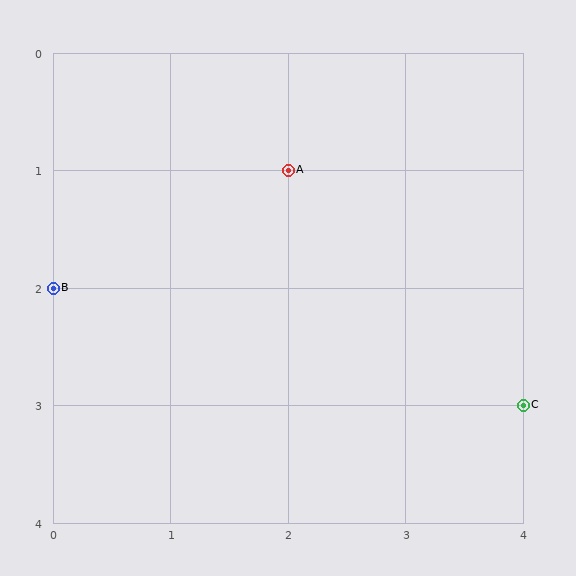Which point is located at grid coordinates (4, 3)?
Point C is at (4, 3).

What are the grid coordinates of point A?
Point A is at grid coordinates (2, 1).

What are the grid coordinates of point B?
Point B is at grid coordinates (0, 2).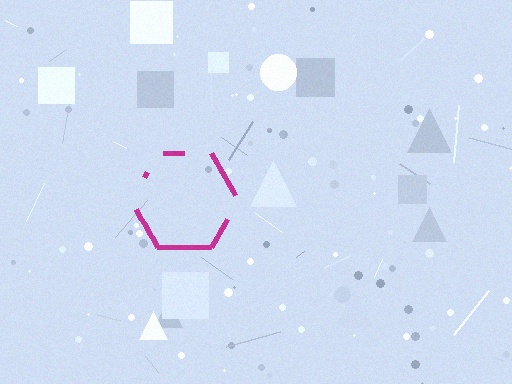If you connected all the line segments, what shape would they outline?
They would outline a hexagon.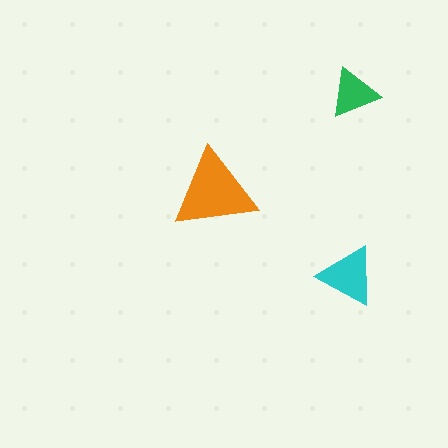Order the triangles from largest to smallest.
the orange one, the cyan one, the green one.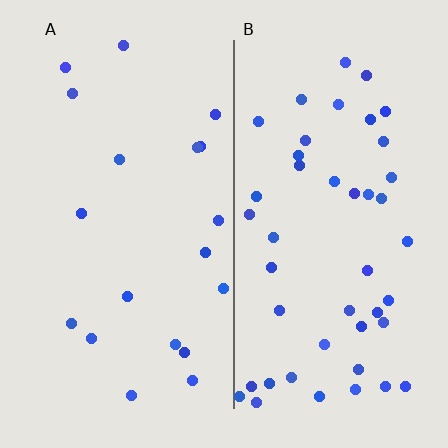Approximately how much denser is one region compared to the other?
Approximately 2.4× — region B over region A.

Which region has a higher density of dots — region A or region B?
B (the right).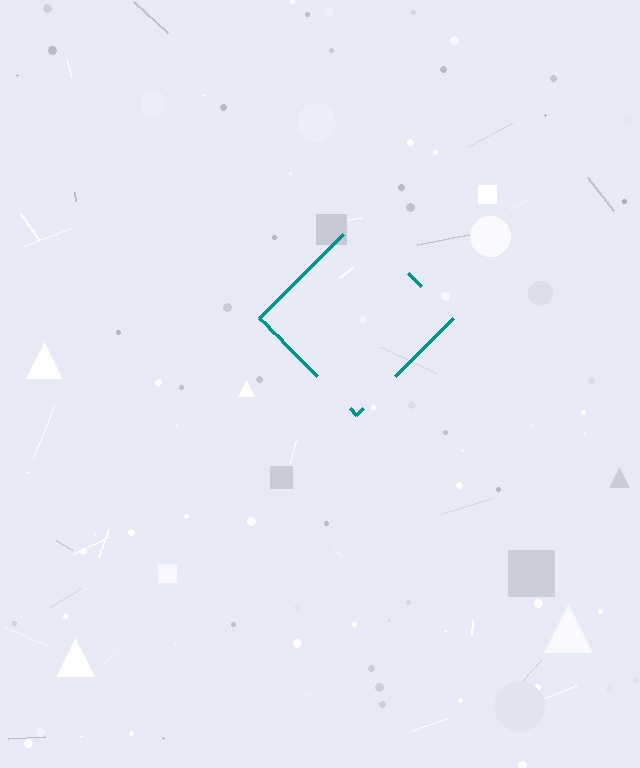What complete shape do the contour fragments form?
The contour fragments form a diamond.